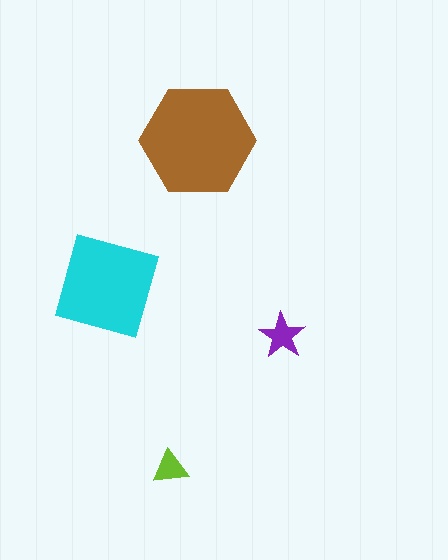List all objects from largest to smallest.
The brown hexagon, the cyan diamond, the purple star, the lime triangle.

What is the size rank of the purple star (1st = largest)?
3rd.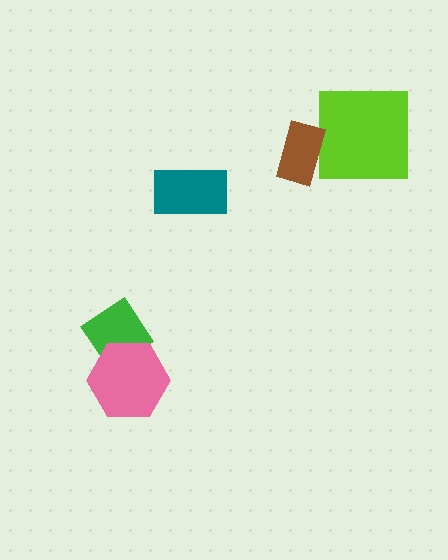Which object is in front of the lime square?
The brown rectangle is in front of the lime square.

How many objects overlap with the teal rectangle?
0 objects overlap with the teal rectangle.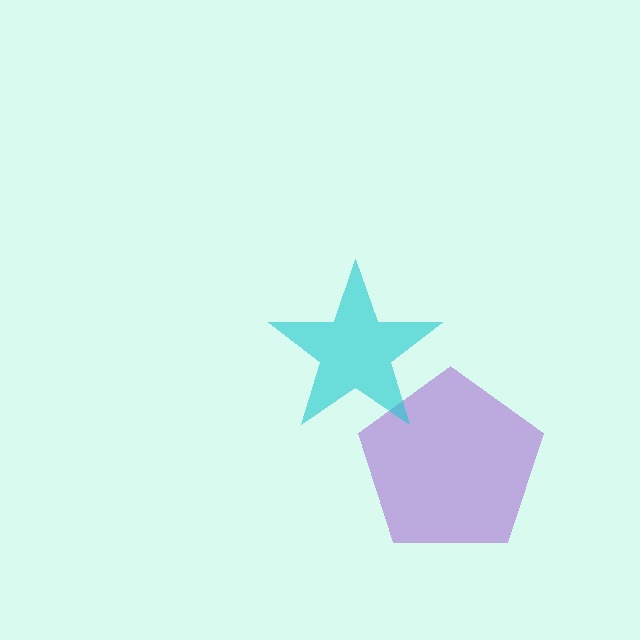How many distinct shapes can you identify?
There are 2 distinct shapes: a purple pentagon, a cyan star.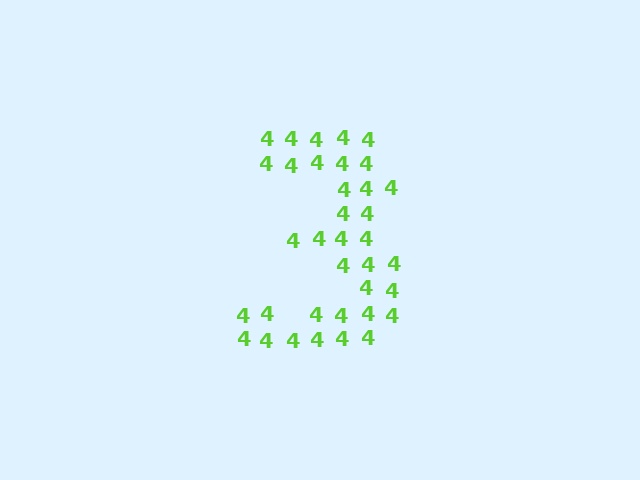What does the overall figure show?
The overall figure shows the digit 3.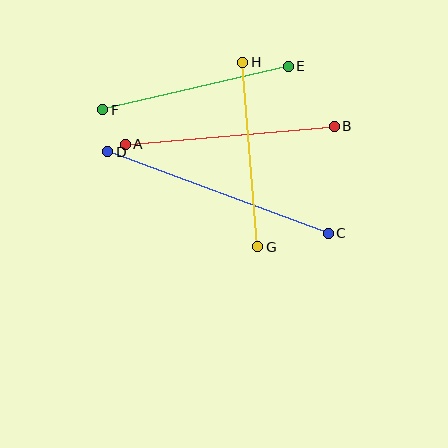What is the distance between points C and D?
The distance is approximately 235 pixels.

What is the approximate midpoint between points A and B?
The midpoint is at approximately (230, 135) pixels.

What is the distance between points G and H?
The distance is approximately 185 pixels.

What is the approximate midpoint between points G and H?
The midpoint is at approximately (250, 155) pixels.